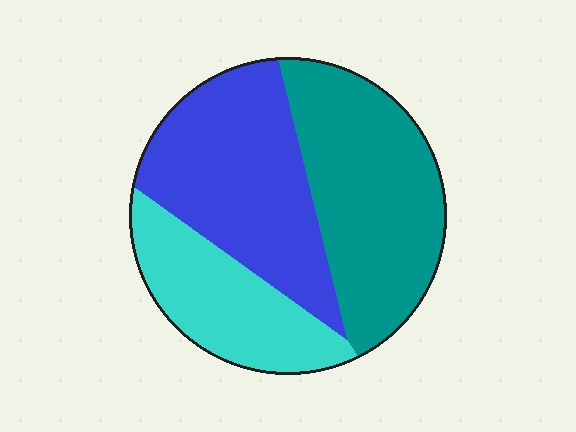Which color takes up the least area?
Cyan, at roughly 25%.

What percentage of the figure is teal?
Teal takes up about two fifths (2/5) of the figure.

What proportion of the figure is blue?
Blue covers 37% of the figure.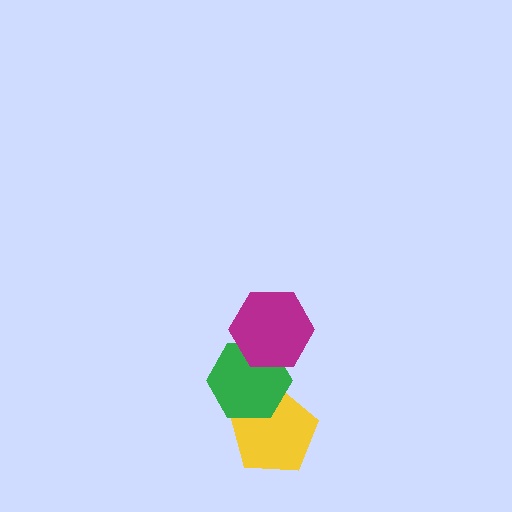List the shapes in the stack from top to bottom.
From top to bottom: the magenta hexagon, the green hexagon, the yellow pentagon.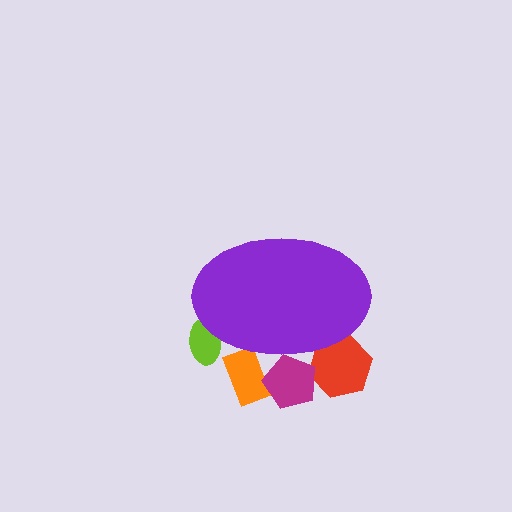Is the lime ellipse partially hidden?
Yes, the lime ellipse is partially hidden behind the purple ellipse.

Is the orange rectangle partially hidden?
Yes, the orange rectangle is partially hidden behind the purple ellipse.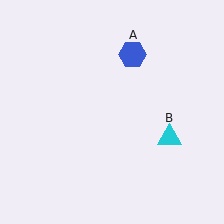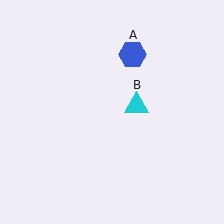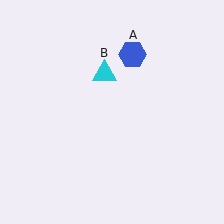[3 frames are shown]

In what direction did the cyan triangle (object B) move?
The cyan triangle (object B) moved up and to the left.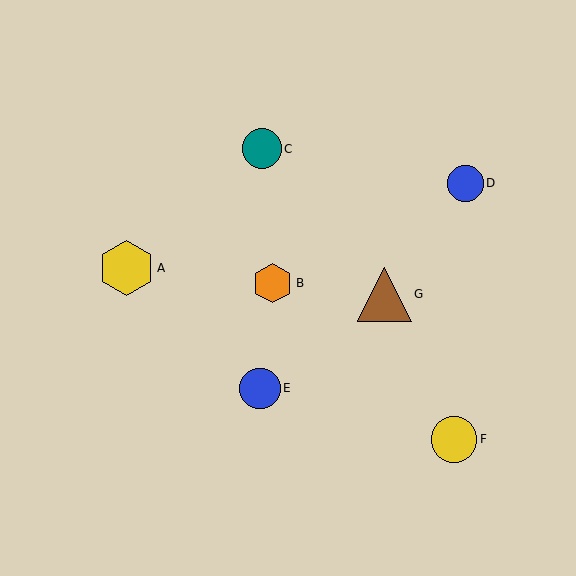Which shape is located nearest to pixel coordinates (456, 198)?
The blue circle (labeled D) at (465, 183) is nearest to that location.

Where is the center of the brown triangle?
The center of the brown triangle is at (385, 294).